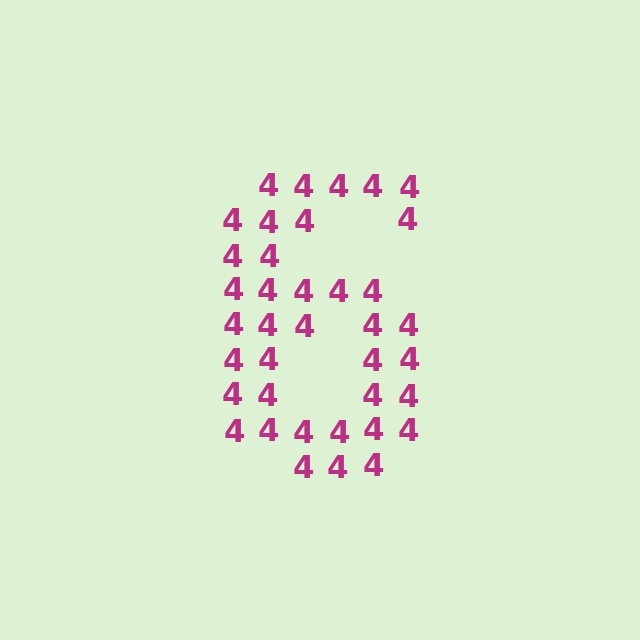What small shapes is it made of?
It is made of small digit 4's.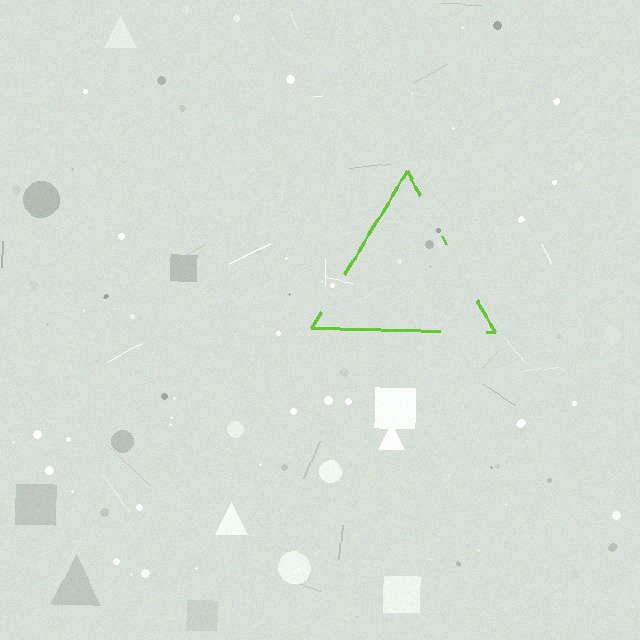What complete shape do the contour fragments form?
The contour fragments form a triangle.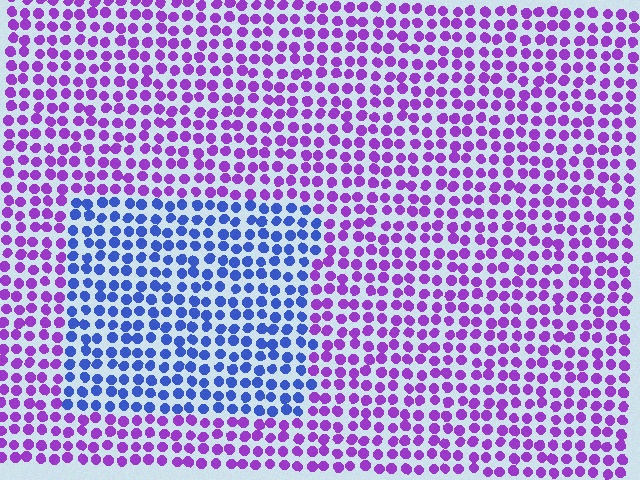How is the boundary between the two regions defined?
The boundary is defined purely by a slight shift in hue (about 55 degrees). Spacing, size, and orientation are identical on both sides.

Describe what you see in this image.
The image is filled with small purple elements in a uniform arrangement. A rectangle-shaped region is visible where the elements are tinted to a slightly different hue, forming a subtle color boundary.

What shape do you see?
I see a rectangle.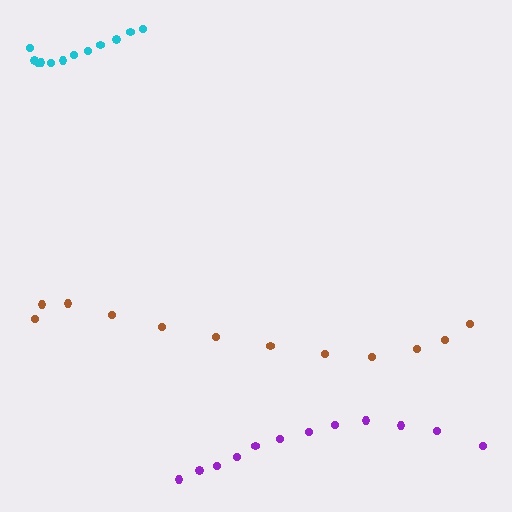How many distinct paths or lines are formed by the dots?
There are 3 distinct paths.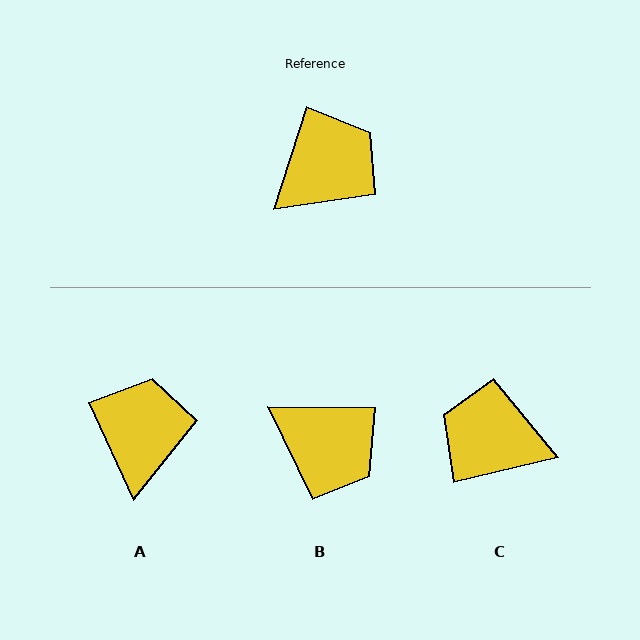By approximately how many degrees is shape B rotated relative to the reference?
Approximately 72 degrees clockwise.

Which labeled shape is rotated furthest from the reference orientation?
C, about 121 degrees away.